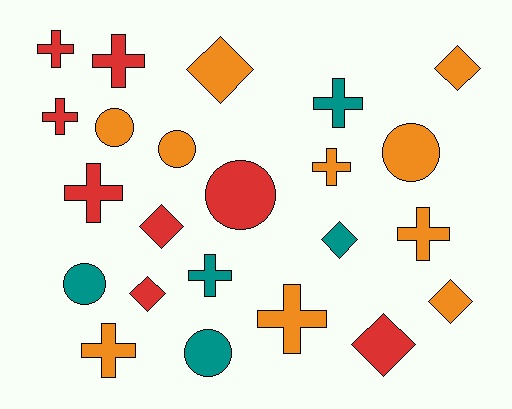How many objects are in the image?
There are 23 objects.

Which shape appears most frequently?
Cross, with 10 objects.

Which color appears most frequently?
Orange, with 10 objects.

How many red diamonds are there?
There are 3 red diamonds.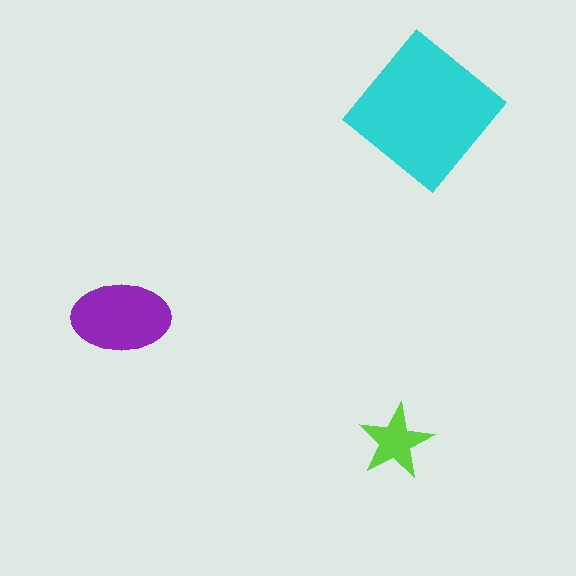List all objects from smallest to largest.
The lime star, the purple ellipse, the cyan diamond.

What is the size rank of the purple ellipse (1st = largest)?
2nd.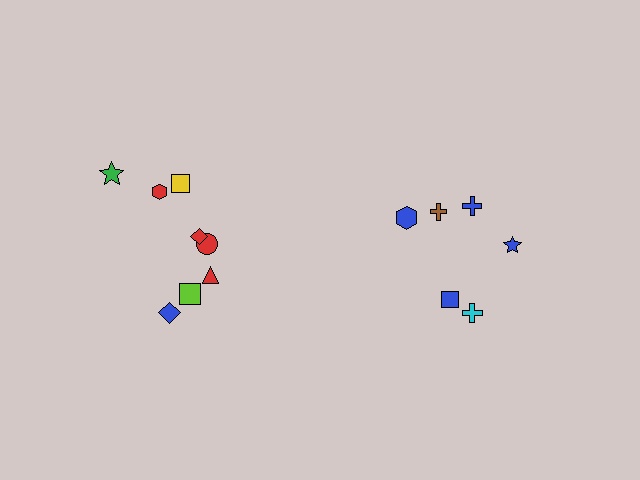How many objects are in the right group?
There are 6 objects.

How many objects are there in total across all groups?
There are 14 objects.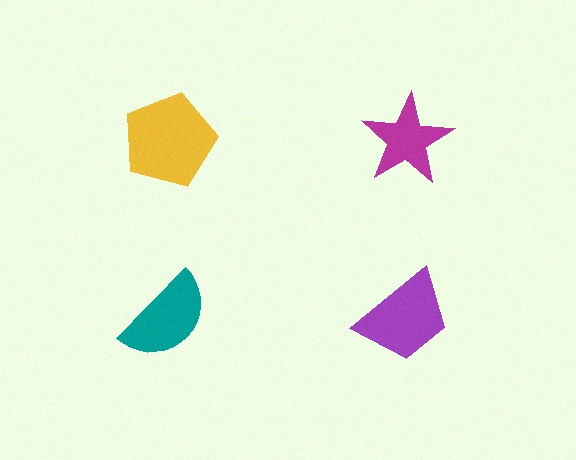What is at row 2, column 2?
A purple trapezoid.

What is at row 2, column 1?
A teal semicircle.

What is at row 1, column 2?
A magenta star.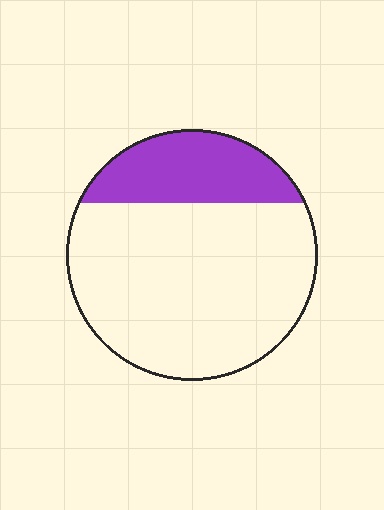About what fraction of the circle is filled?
About one quarter (1/4).